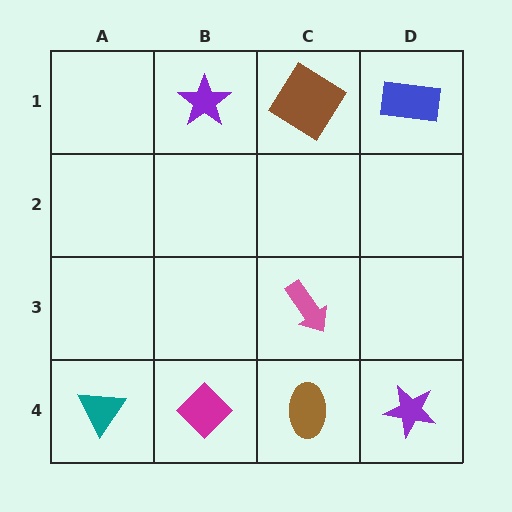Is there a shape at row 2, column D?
No, that cell is empty.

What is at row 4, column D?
A purple star.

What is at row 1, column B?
A purple star.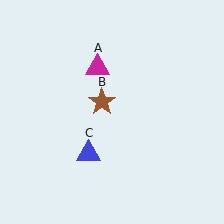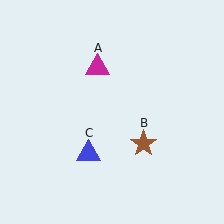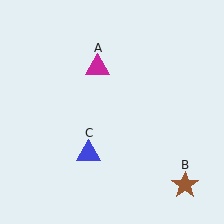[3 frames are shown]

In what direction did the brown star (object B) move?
The brown star (object B) moved down and to the right.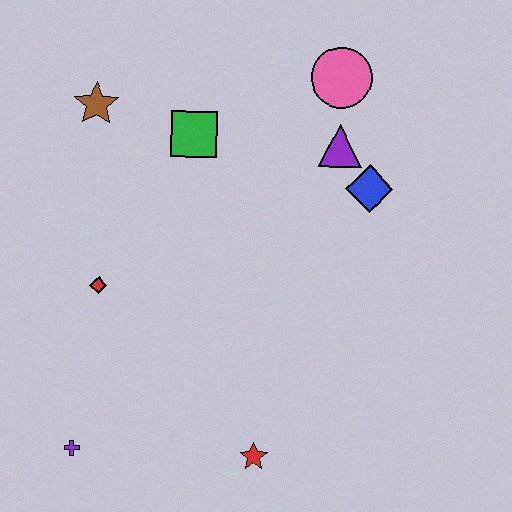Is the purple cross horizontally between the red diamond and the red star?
No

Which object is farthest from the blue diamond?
The purple cross is farthest from the blue diamond.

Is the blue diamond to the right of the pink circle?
Yes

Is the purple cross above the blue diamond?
No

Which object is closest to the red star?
The purple cross is closest to the red star.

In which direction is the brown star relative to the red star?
The brown star is above the red star.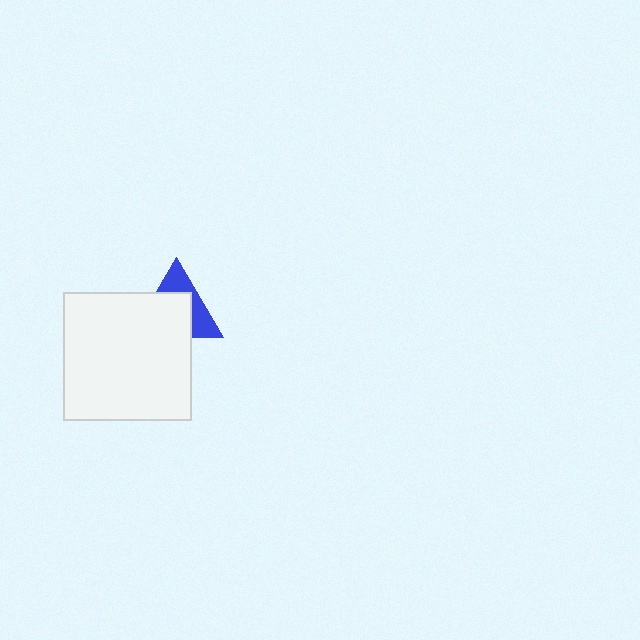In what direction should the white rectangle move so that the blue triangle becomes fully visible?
The white rectangle should move down. That is the shortest direction to clear the overlap and leave the blue triangle fully visible.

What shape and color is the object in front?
The object in front is a white rectangle.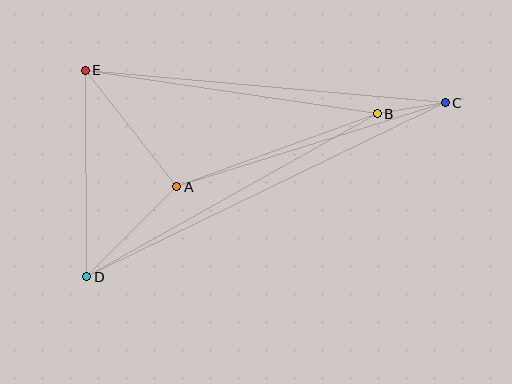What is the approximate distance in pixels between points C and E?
The distance between C and E is approximately 361 pixels.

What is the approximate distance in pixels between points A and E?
The distance between A and E is approximately 148 pixels.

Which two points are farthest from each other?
Points C and D are farthest from each other.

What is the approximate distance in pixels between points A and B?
The distance between A and B is approximately 213 pixels.